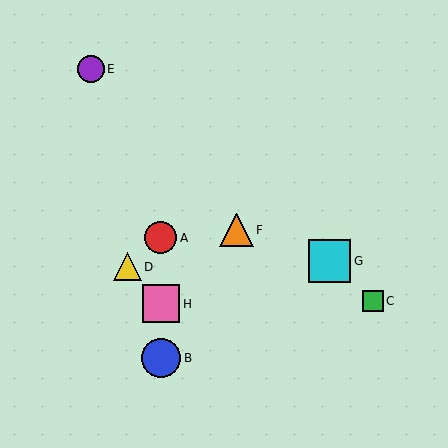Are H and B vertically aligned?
Yes, both are at x≈161.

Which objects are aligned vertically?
Objects A, B, H are aligned vertically.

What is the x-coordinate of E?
Object E is at x≈91.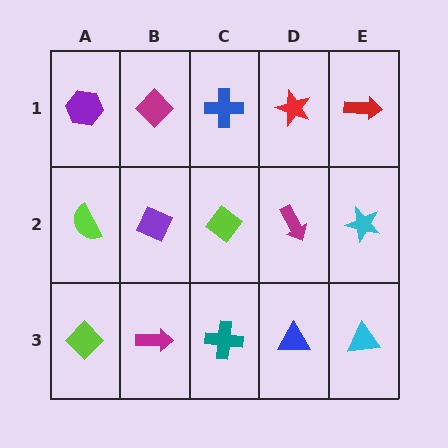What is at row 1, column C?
A blue cross.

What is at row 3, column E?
A cyan triangle.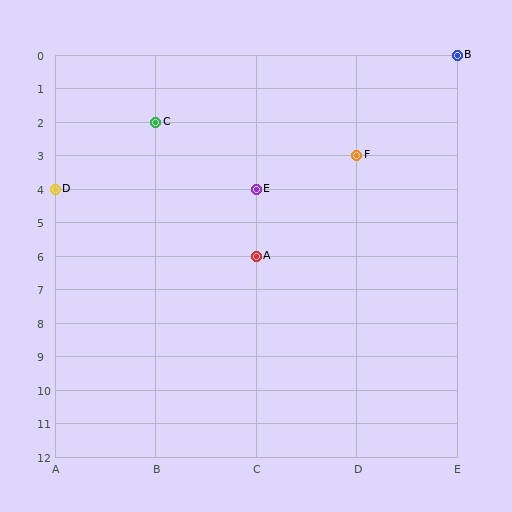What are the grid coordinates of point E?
Point E is at grid coordinates (C, 4).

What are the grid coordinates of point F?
Point F is at grid coordinates (D, 3).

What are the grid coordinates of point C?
Point C is at grid coordinates (B, 2).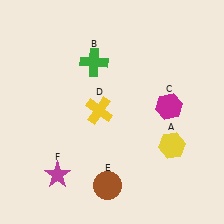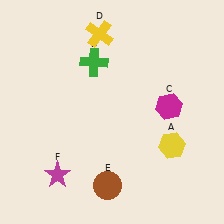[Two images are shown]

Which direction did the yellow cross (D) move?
The yellow cross (D) moved up.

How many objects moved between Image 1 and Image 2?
1 object moved between the two images.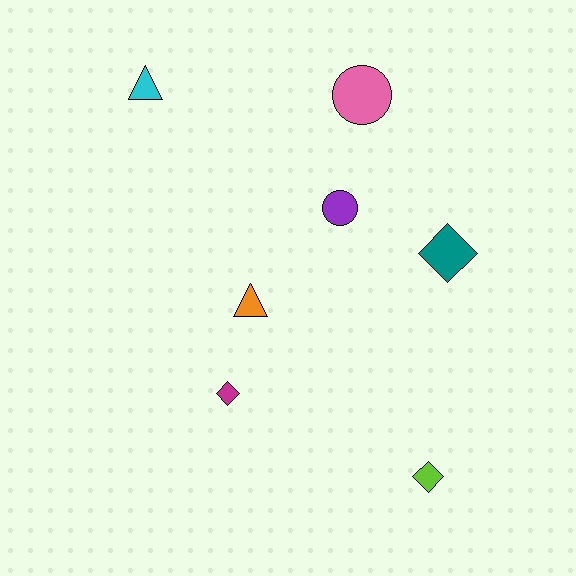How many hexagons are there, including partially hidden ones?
There are no hexagons.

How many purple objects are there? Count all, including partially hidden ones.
There is 1 purple object.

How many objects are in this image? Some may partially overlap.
There are 7 objects.